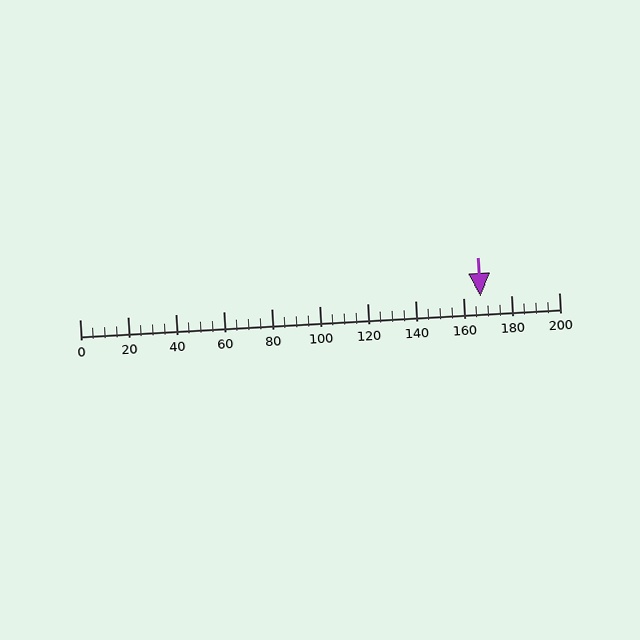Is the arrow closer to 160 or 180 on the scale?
The arrow is closer to 160.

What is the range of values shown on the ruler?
The ruler shows values from 0 to 200.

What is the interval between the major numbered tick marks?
The major tick marks are spaced 20 units apart.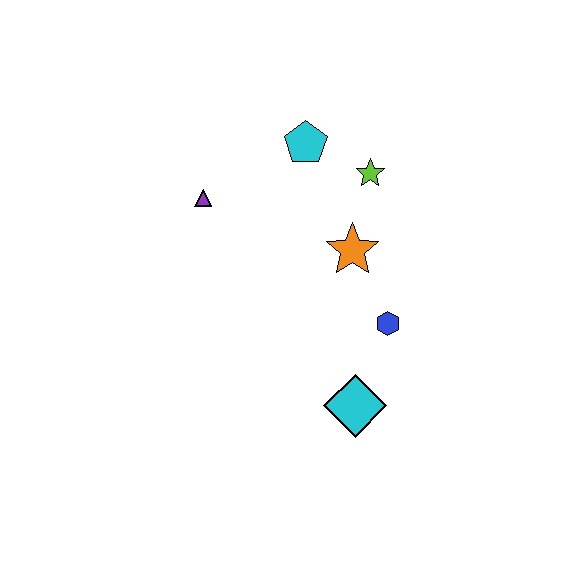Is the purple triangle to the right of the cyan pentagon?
No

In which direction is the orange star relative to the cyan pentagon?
The orange star is below the cyan pentagon.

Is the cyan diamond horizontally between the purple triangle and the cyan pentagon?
No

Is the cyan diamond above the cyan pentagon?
No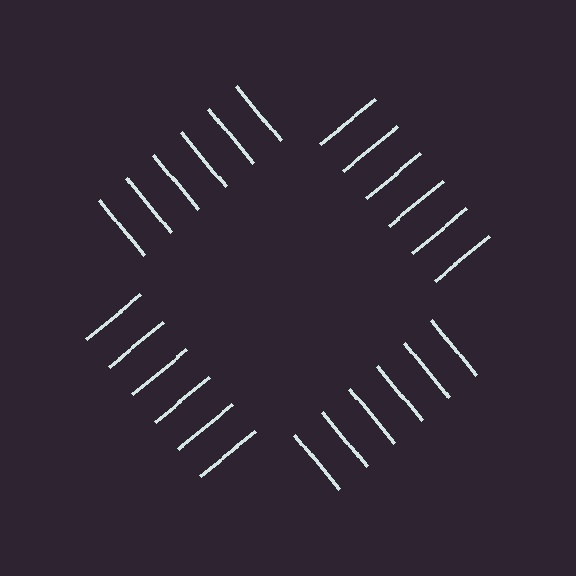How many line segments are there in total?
24 — 6 along each of the 4 edges.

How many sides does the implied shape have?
4 sides — the line-ends trace a square.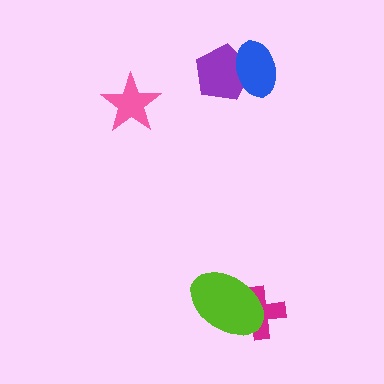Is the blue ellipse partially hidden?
No, no other shape covers it.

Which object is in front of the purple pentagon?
The blue ellipse is in front of the purple pentagon.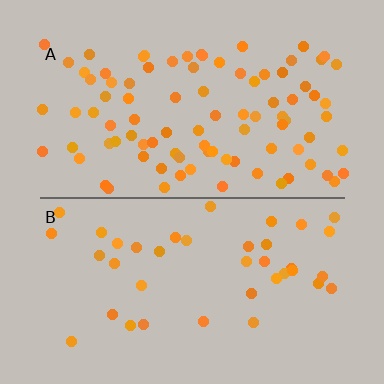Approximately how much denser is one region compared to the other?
Approximately 2.3× — region A over region B.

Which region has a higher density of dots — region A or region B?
A (the top).